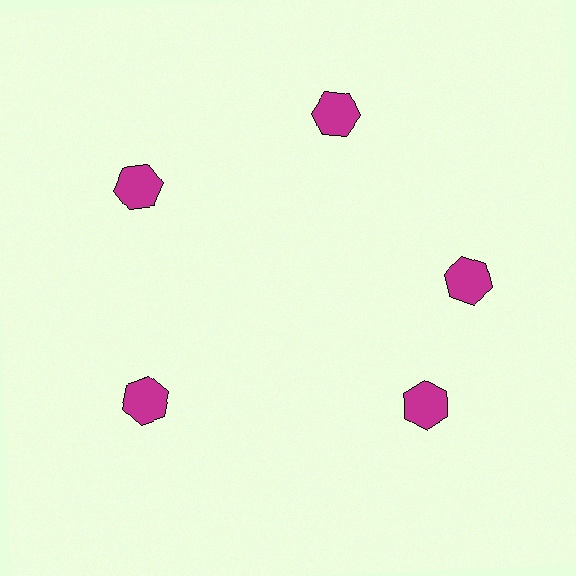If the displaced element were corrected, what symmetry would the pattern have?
It would have 5-fold rotational symmetry — the pattern would map onto itself every 72 degrees.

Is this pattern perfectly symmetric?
No. The 5 magenta hexagons are arranged in a ring, but one element near the 5 o'clock position is rotated out of alignment along the ring, breaking the 5-fold rotational symmetry.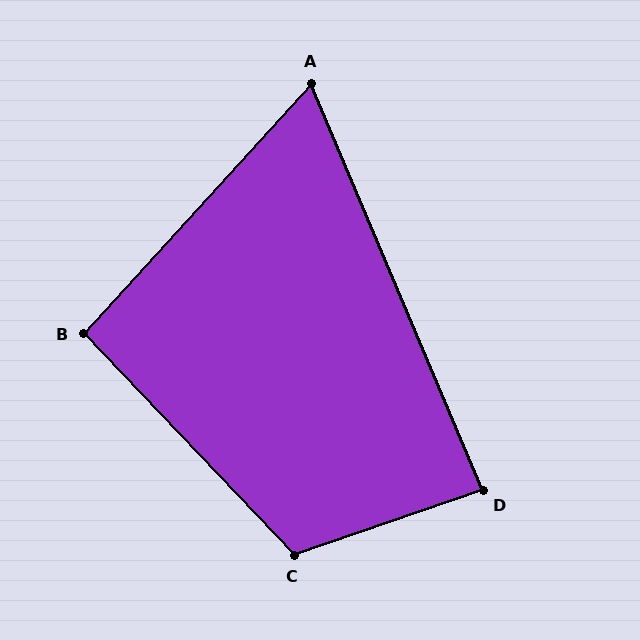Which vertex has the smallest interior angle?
A, at approximately 65 degrees.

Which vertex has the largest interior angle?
C, at approximately 115 degrees.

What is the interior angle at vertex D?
Approximately 86 degrees (approximately right).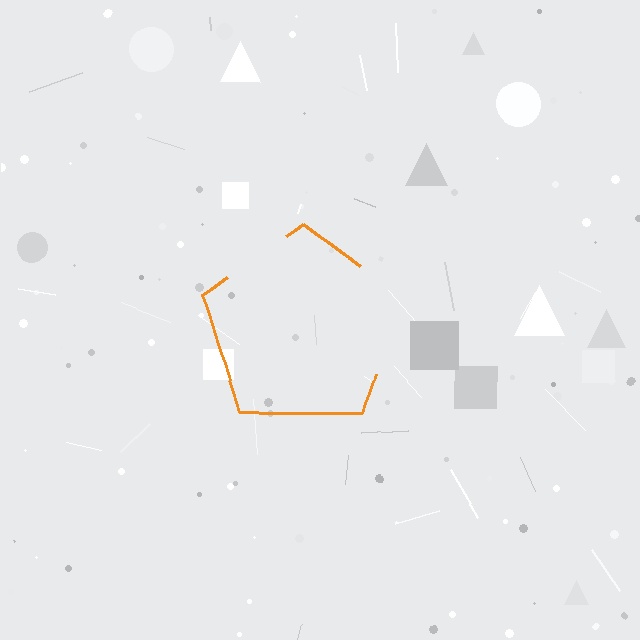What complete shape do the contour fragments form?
The contour fragments form a pentagon.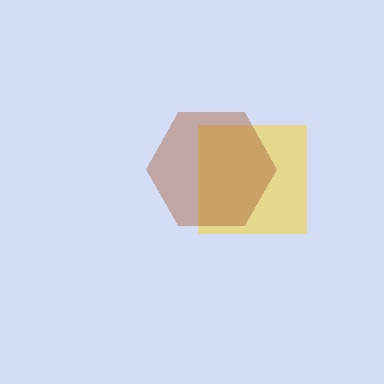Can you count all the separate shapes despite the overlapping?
Yes, there are 2 separate shapes.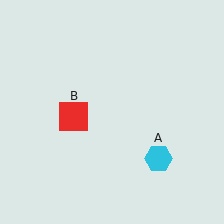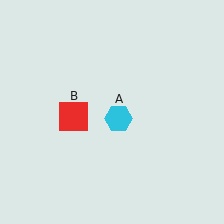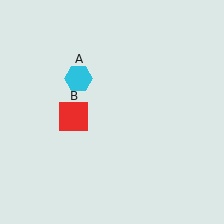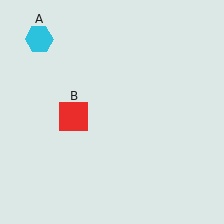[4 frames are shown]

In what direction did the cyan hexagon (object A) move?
The cyan hexagon (object A) moved up and to the left.